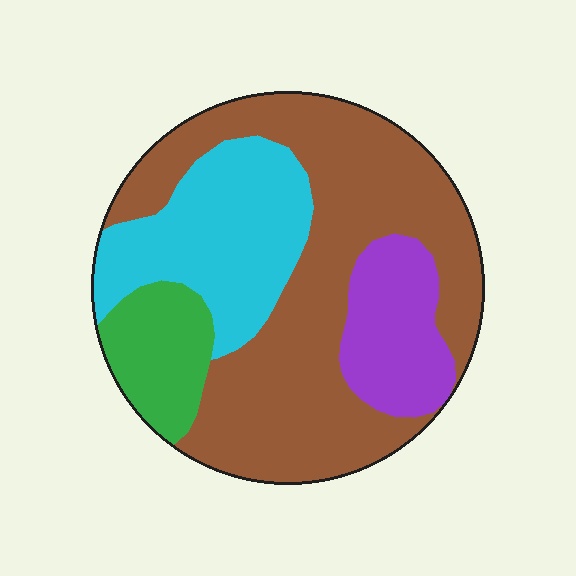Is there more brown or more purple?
Brown.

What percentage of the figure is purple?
Purple covers about 15% of the figure.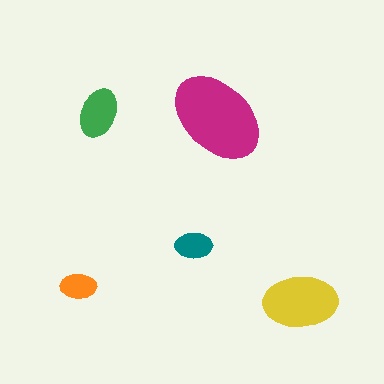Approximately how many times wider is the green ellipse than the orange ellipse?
About 1.5 times wider.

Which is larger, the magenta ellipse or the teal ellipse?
The magenta one.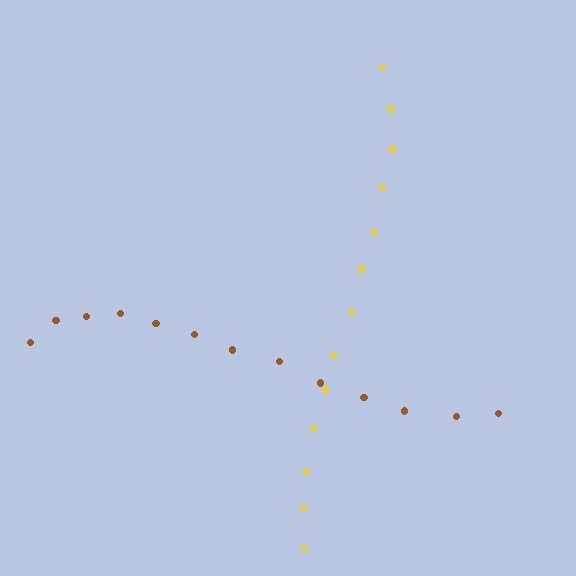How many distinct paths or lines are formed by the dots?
There are 2 distinct paths.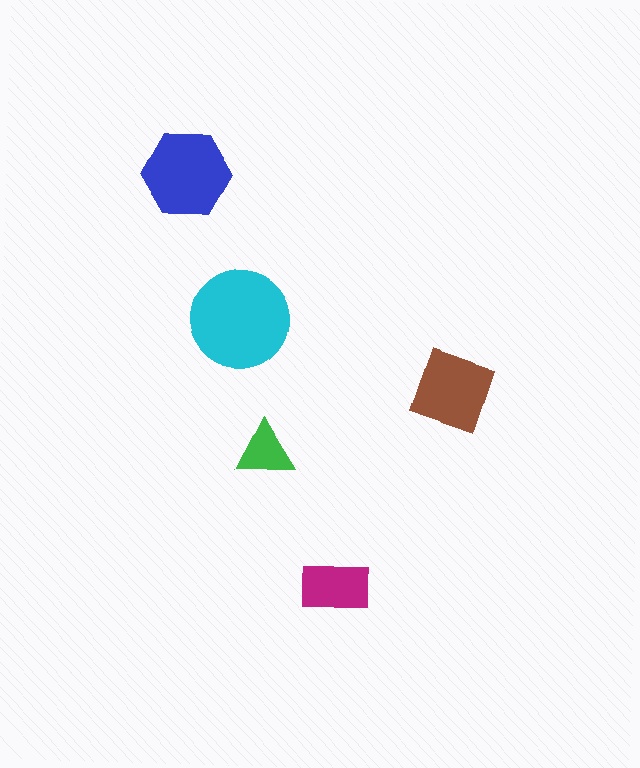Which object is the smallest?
The green triangle.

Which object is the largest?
The cyan circle.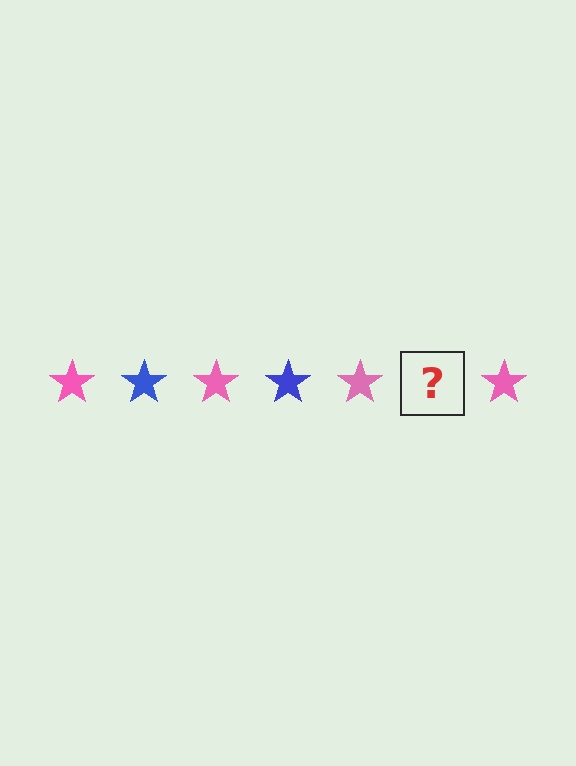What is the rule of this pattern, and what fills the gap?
The rule is that the pattern cycles through pink, blue stars. The gap should be filled with a blue star.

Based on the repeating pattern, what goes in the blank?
The blank should be a blue star.